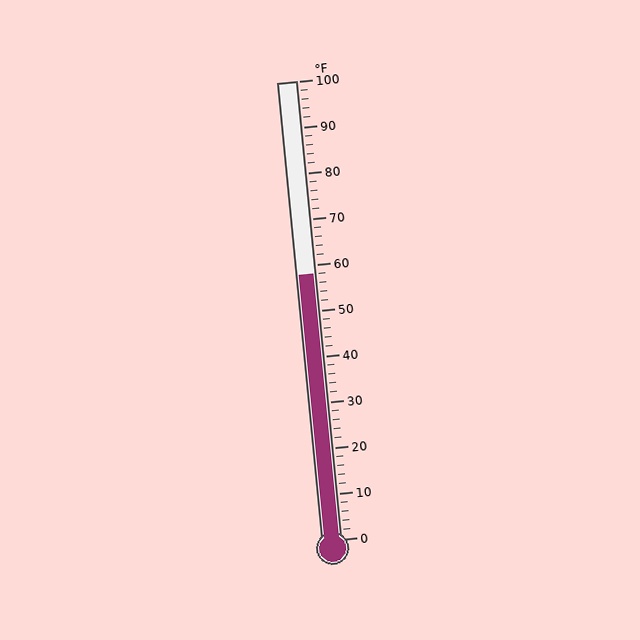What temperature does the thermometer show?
The thermometer shows approximately 58°F.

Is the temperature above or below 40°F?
The temperature is above 40°F.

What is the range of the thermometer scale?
The thermometer scale ranges from 0°F to 100°F.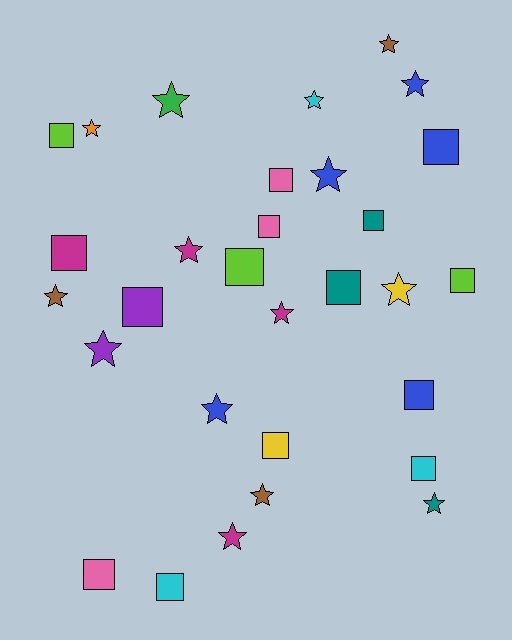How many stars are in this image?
There are 15 stars.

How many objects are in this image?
There are 30 objects.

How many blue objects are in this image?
There are 5 blue objects.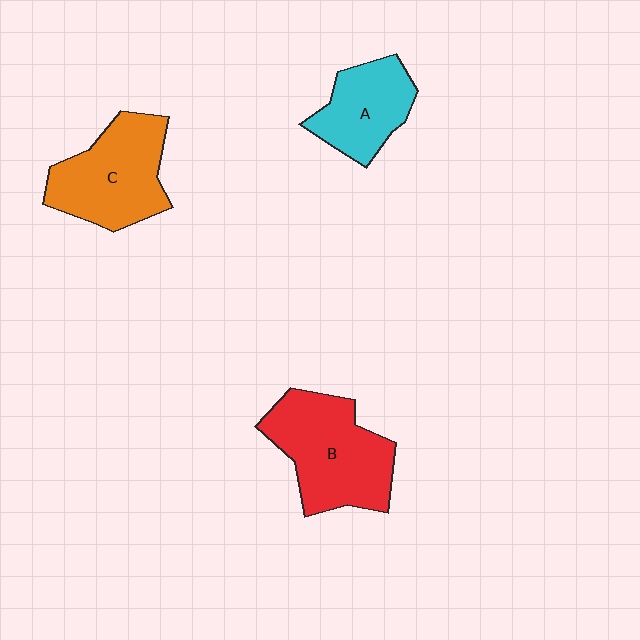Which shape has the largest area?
Shape B (red).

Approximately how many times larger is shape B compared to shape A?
Approximately 1.5 times.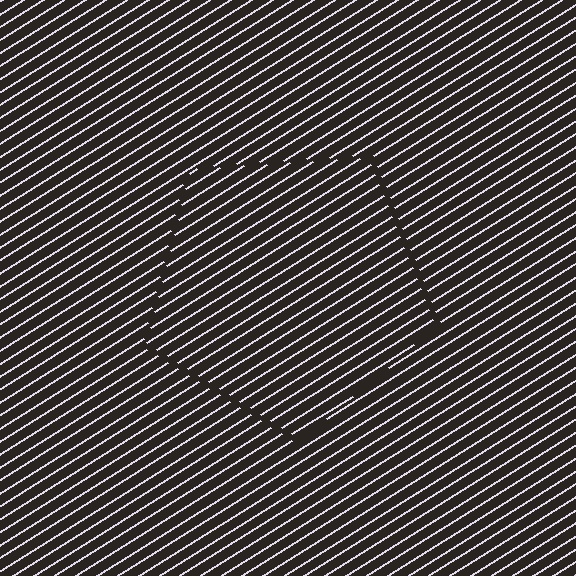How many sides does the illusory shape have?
5 sides — the line-ends trace a pentagon.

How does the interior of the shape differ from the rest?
The interior of the shape contains the same grating, shifted by half a period — the contour is defined by the phase discontinuity where line-ends from the inner and outer gratings abut.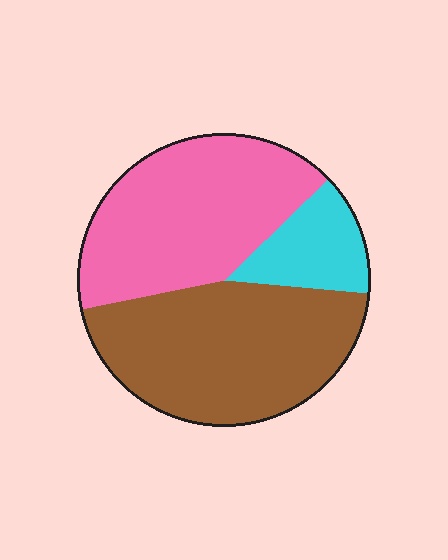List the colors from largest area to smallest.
From largest to smallest: brown, pink, cyan.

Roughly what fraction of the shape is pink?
Pink takes up between a quarter and a half of the shape.